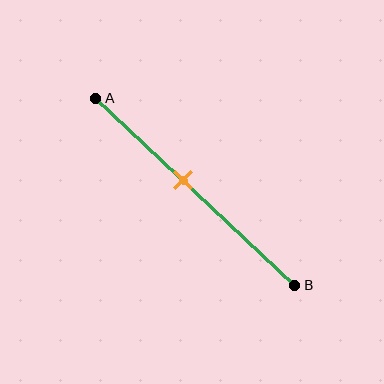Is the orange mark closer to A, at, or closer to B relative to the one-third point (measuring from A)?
The orange mark is closer to point B than the one-third point of segment AB.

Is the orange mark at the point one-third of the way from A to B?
No, the mark is at about 45% from A, not at the 33% one-third point.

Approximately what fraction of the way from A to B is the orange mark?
The orange mark is approximately 45% of the way from A to B.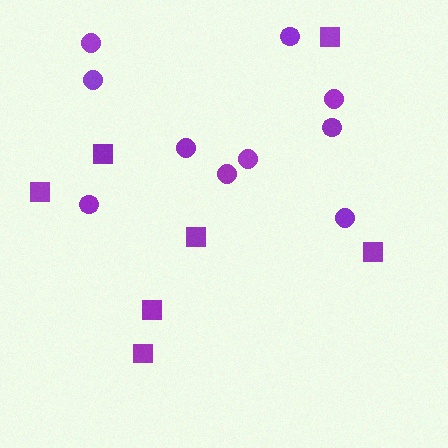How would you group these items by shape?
There are 2 groups: one group of circles (10) and one group of squares (7).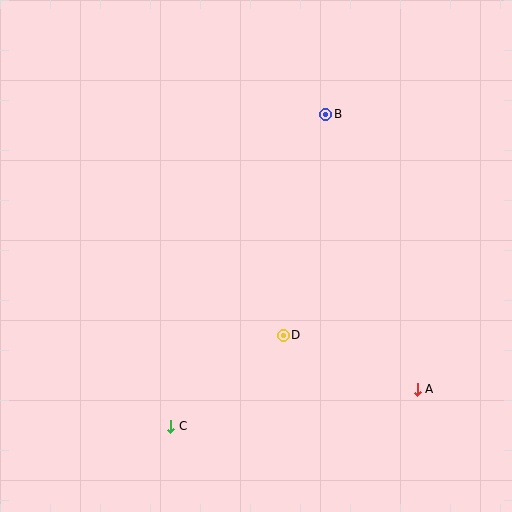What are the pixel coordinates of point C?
Point C is at (171, 426).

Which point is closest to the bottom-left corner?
Point C is closest to the bottom-left corner.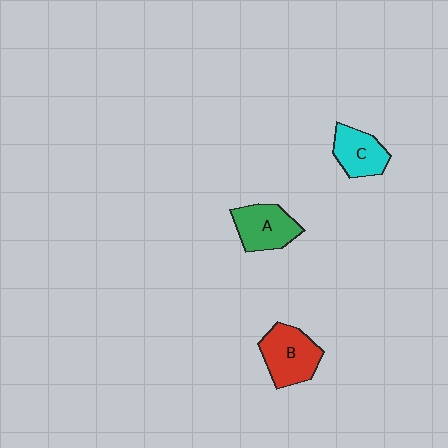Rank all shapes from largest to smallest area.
From largest to smallest: B (red), A (green), C (cyan).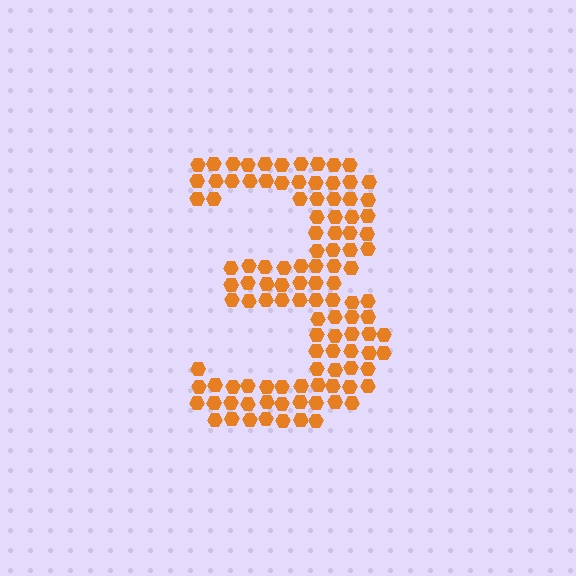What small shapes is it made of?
It is made of small hexagons.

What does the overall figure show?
The overall figure shows the digit 3.